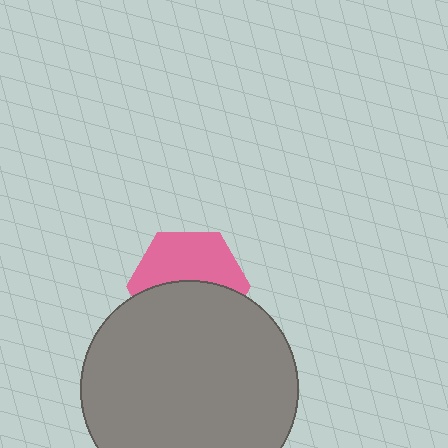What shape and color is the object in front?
The object in front is a gray circle.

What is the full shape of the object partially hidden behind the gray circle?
The partially hidden object is a pink hexagon.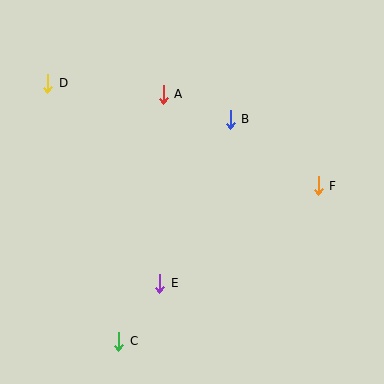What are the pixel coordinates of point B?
Point B is at (230, 119).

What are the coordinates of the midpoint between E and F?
The midpoint between E and F is at (239, 235).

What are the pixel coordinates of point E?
Point E is at (160, 283).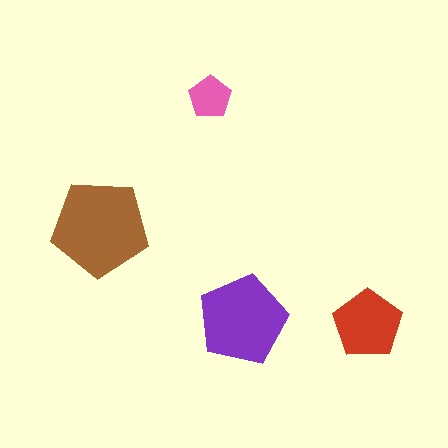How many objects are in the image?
There are 4 objects in the image.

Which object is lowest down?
The red pentagon is bottommost.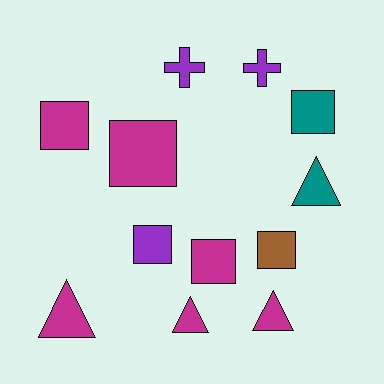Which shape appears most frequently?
Square, with 6 objects.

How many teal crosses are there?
There are no teal crosses.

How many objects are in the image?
There are 12 objects.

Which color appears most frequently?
Magenta, with 6 objects.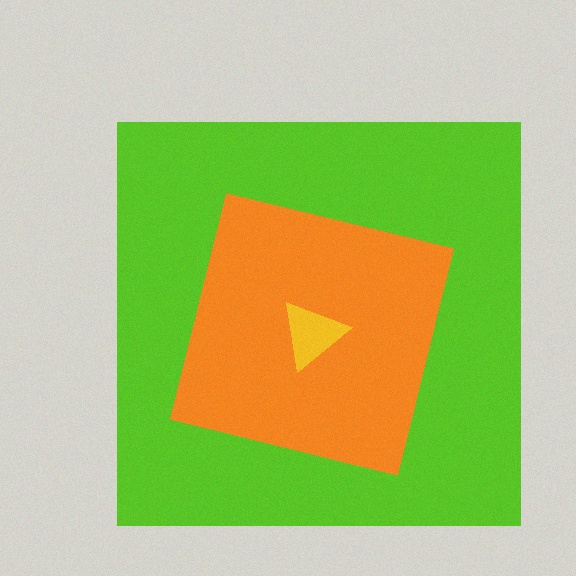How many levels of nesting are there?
3.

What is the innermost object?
The yellow triangle.